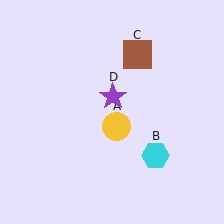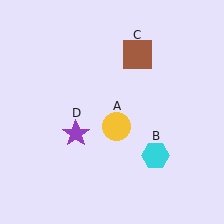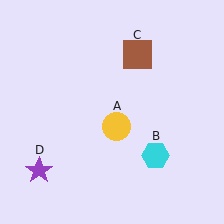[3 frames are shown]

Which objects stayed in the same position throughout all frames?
Yellow circle (object A) and cyan hexagon (object B) and brown square (object C) remained stationary.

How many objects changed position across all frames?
1 object changed position: purple star (object D).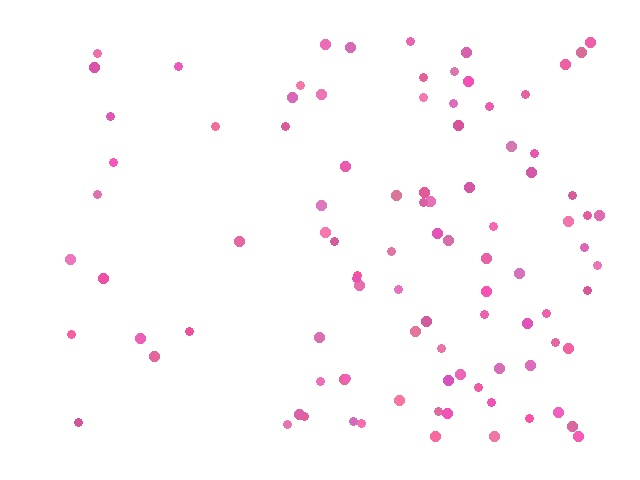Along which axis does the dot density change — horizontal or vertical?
Horizontal.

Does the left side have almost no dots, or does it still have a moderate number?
Still a moderate number, just noticeably fewer than the right.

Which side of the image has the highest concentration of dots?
The right.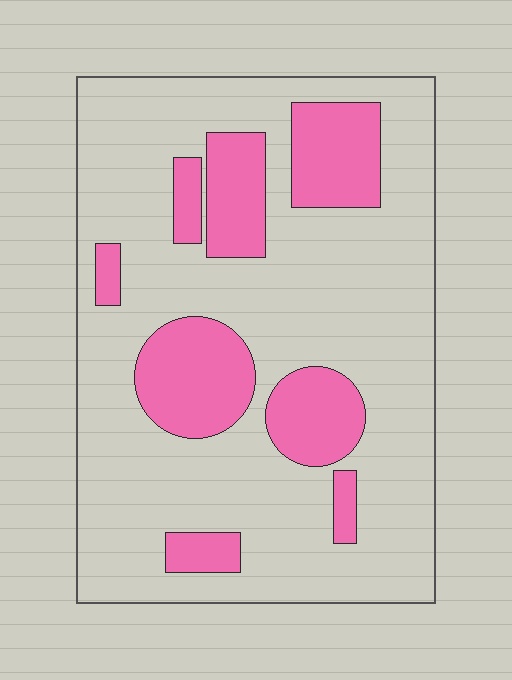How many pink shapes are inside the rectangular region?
8.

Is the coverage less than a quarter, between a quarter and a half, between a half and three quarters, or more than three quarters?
Less than a quarter.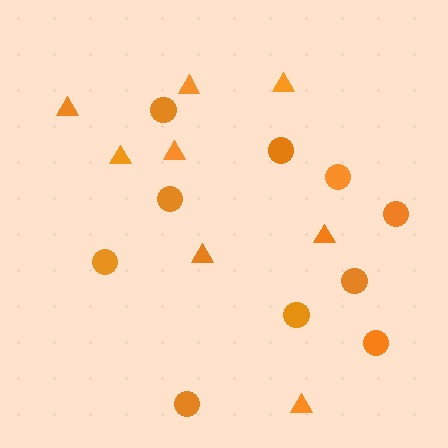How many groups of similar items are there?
There are 2 groups: one group of circles (10) and one group of triangles (8).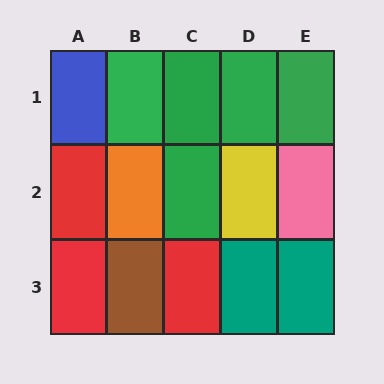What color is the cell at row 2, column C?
Green.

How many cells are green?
5 cells are green.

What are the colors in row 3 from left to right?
Red, brown, red, teal, teal.